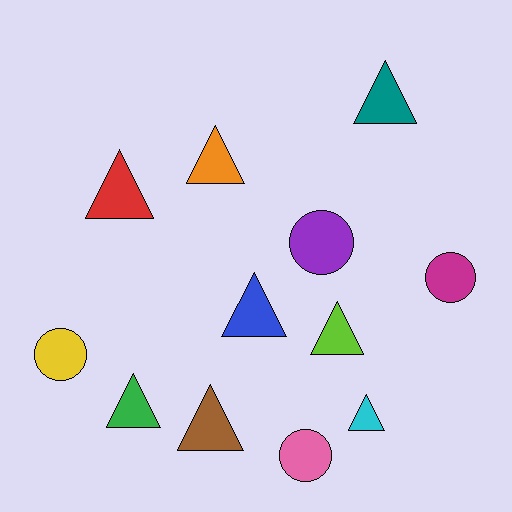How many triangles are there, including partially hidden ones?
There are 8 triangles.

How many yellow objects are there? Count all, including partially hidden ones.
There is 1 yellow object.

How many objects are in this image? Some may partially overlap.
There are 12 objects.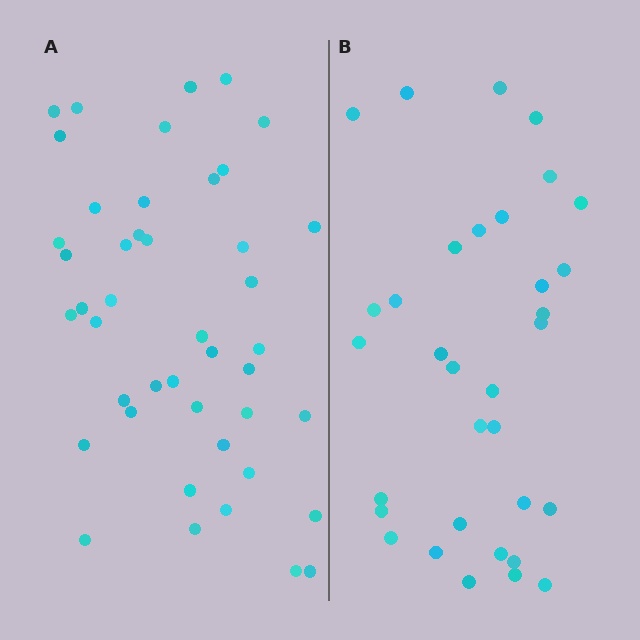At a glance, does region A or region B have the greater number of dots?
Region A (the left region) has more dots.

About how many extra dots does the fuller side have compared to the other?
Region A has roughly 12 or so more dots than region B.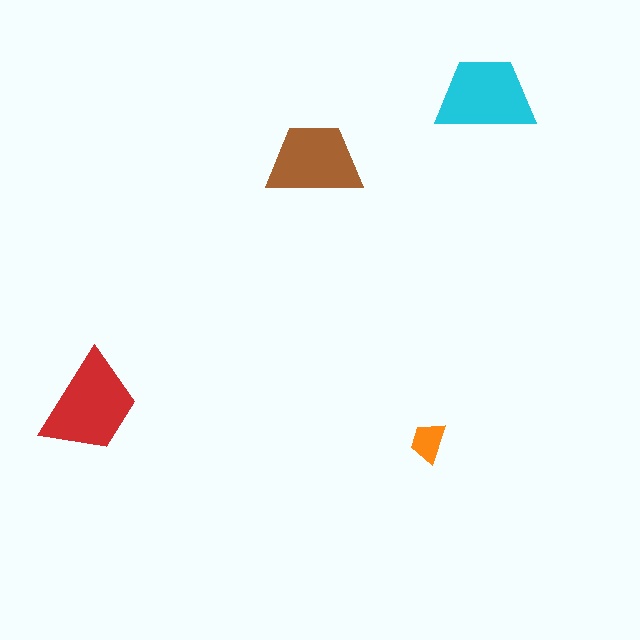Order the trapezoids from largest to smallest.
the red one, the cyan one, the brown one, the orange one.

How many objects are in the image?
There are 4 objects in the image.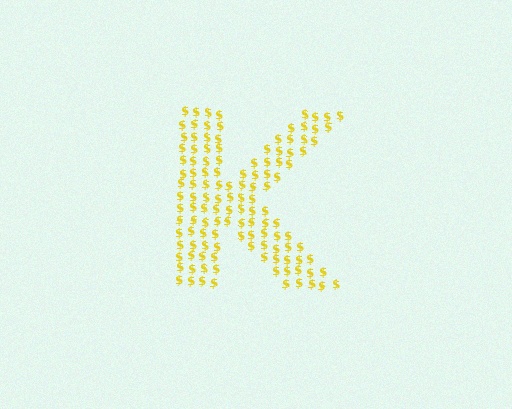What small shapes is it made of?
It is made of small dollar signs.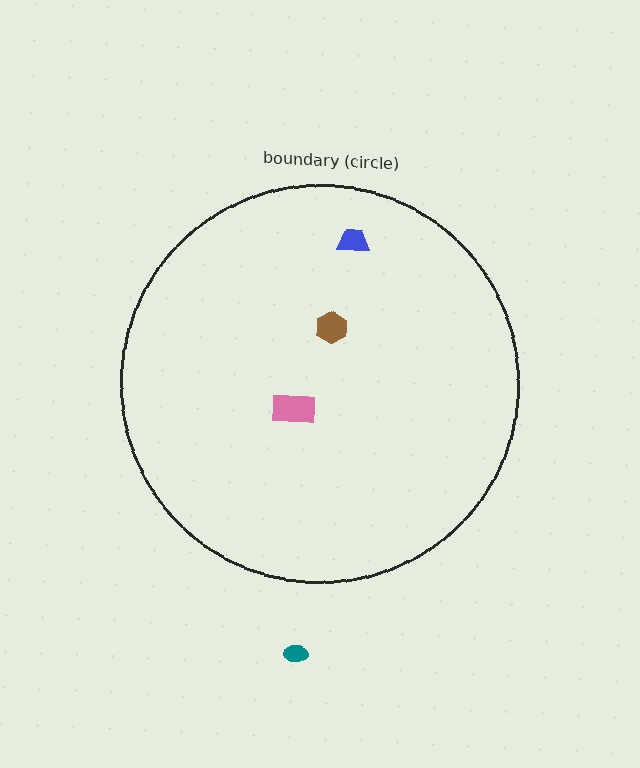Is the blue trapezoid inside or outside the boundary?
Inside.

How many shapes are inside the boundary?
3 inside, 1 outside.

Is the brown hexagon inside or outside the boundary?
Inside.